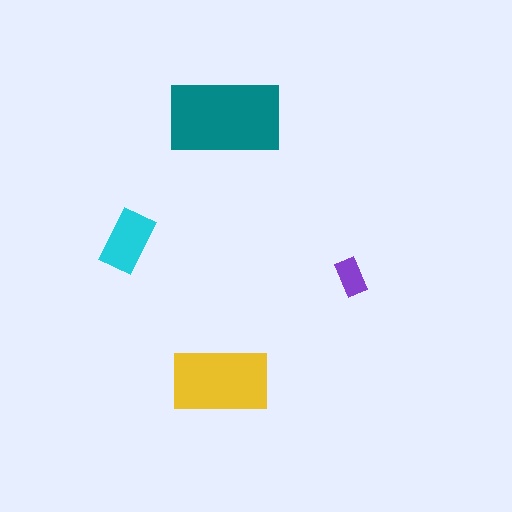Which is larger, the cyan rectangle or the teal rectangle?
The teal one.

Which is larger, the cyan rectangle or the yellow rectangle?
The yellow one.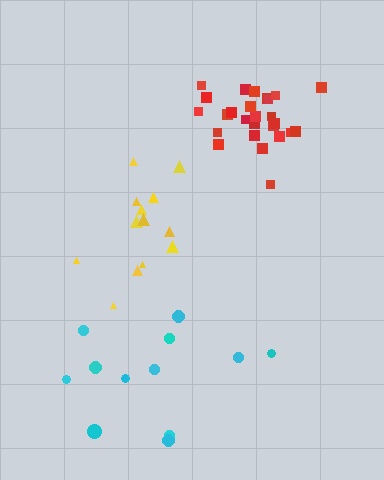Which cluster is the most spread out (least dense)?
Cyan.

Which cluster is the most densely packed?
Red.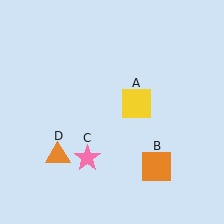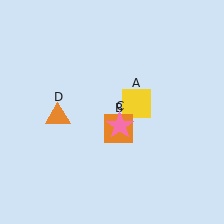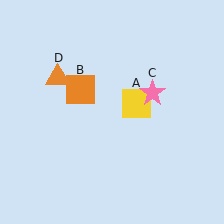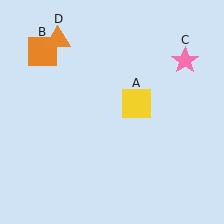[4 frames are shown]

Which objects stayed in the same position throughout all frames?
Yellow square (object A) remained stationary.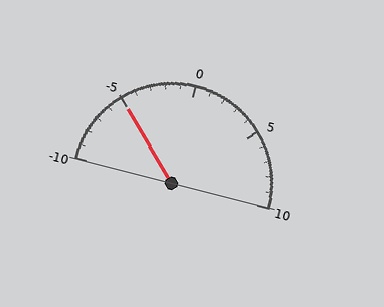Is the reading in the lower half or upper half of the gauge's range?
The reading is in the lower half of the range (-10 to 10).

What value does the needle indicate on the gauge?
The needle indicates approximately -5.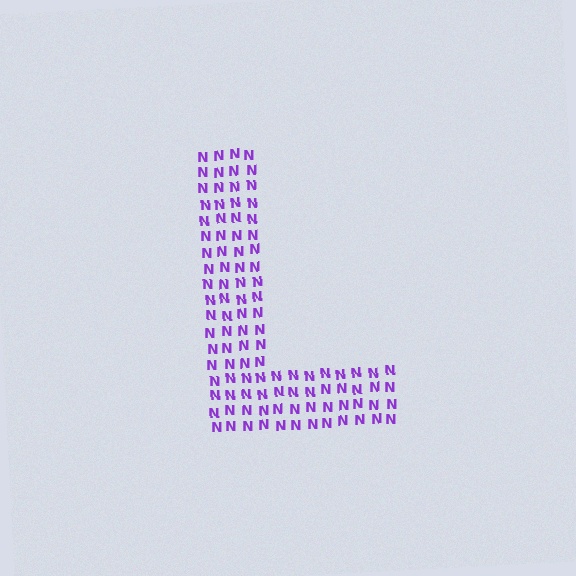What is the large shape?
The large shape is the letter L.